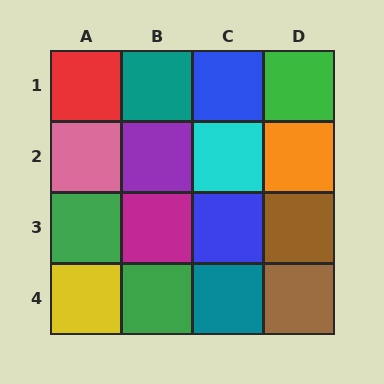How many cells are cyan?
1 cell is cyan.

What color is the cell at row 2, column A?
Pink.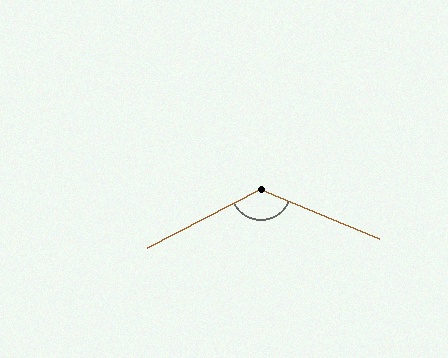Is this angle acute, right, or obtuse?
It is obtuse.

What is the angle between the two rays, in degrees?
Approximately 130 degrees.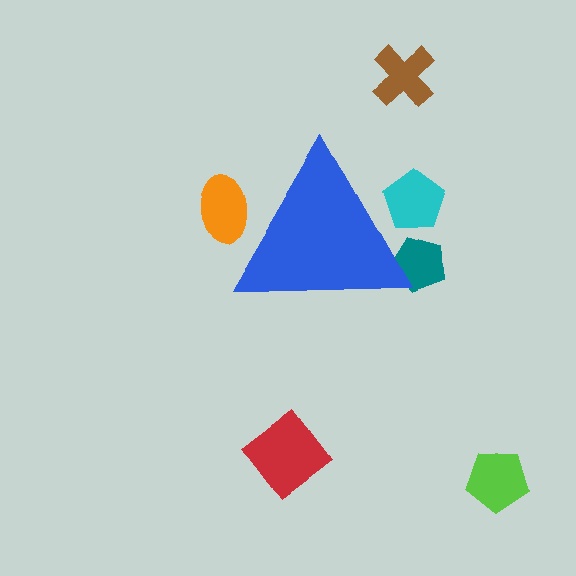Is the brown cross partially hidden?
No, the brown cross is fully visible.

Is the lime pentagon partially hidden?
No, the lime pentagon is fully visible.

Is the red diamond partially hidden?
No, the red diamond is fully visible.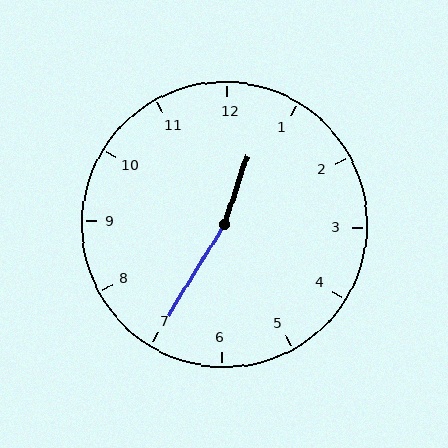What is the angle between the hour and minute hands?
Approximately 168 degrees.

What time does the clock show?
12:35.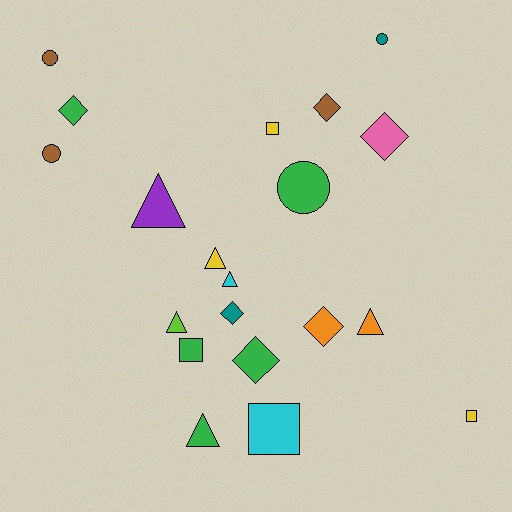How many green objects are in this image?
There are 5 green objects.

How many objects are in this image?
There are 20 objects.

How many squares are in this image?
There are 4 squares.